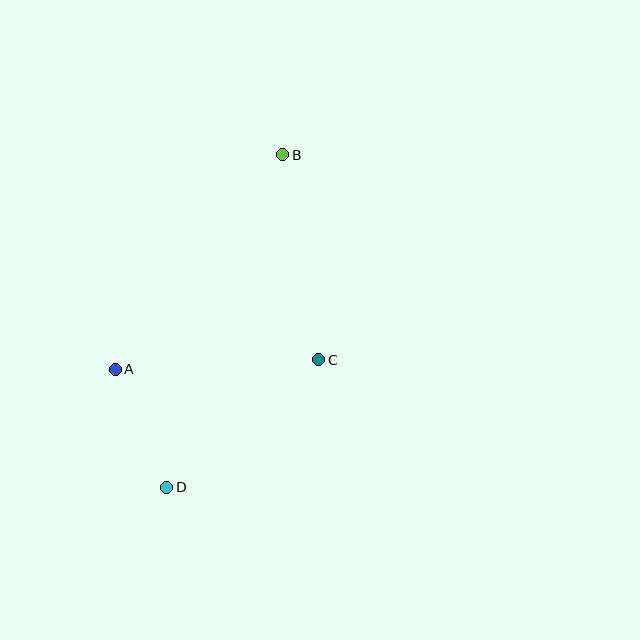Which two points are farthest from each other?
Points B and D are farthest from each other.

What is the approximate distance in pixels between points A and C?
The distance between A and C is approximately 204 pixels.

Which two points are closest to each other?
Points A and D are closest to each other.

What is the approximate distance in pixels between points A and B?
The distance between A and B is approximately 272 pixels.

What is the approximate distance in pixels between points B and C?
The distance between B and C is approximately 208 pixels.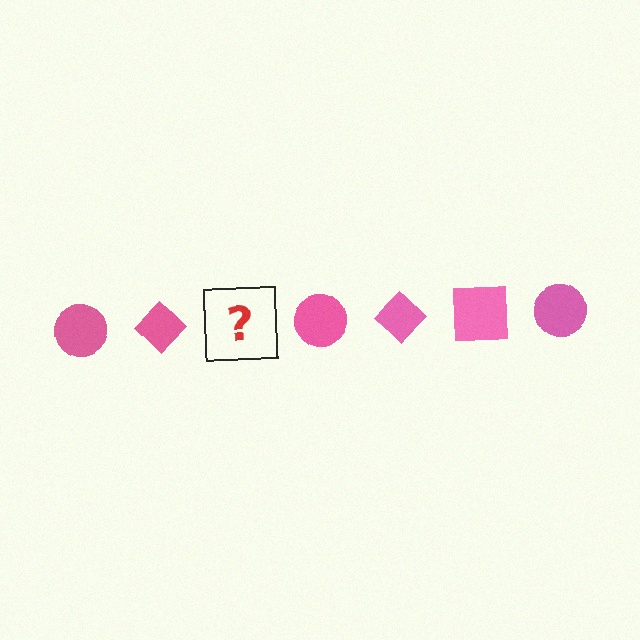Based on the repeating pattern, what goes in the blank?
The blank should be a pink square.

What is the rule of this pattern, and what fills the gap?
The rule is that the pattern cycles through circle, diamond, square shapes in pink. The gap should be filled with a pink square.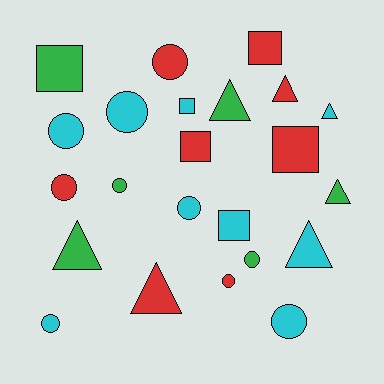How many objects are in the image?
There are 23 objects.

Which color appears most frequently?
Cyan, with 9 objects.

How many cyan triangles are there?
There are 2 cyan triangles.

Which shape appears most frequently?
Circle, with 10 objects.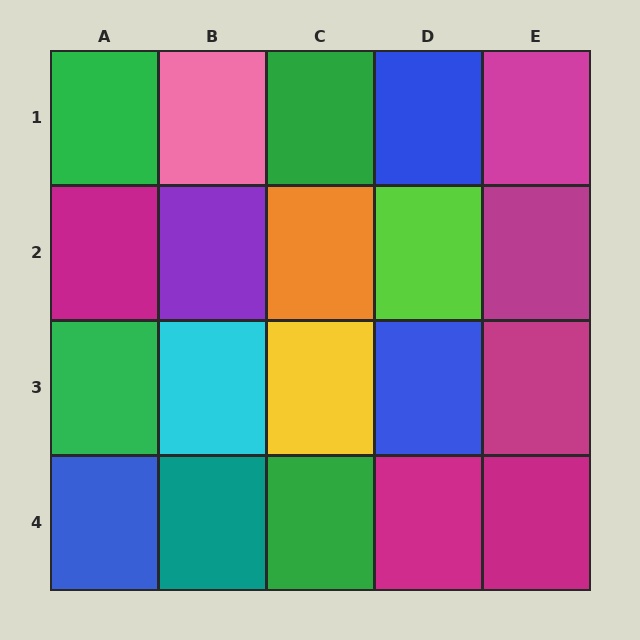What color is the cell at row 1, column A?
Green.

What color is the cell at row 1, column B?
Pink.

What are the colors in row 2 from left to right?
Magenta, purple, orange, lime, magenta.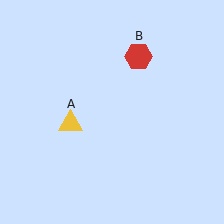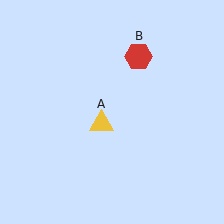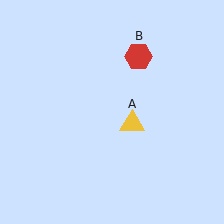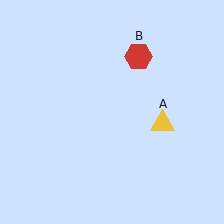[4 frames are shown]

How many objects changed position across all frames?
1 object changed position: yellow triangle (object A).